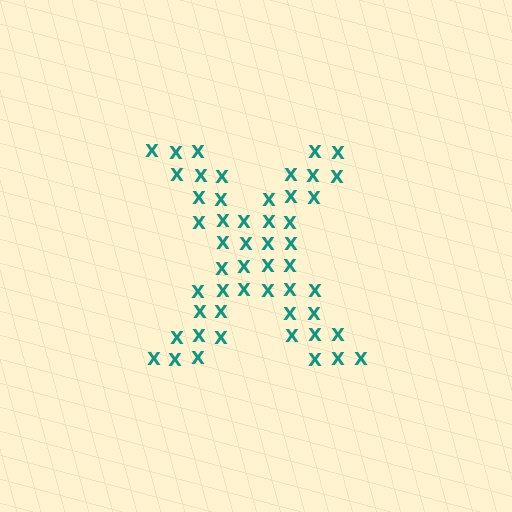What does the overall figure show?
The overall figure shows the letter X.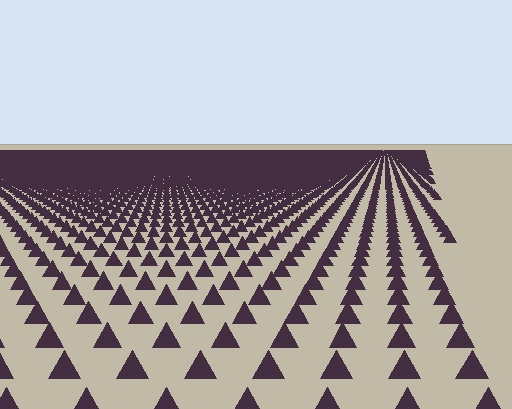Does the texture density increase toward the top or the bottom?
Density increases toward the top.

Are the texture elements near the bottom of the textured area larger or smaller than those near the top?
Larger. Near the bottom, elements are closer to the viewer and appear at a bigger on-screen size.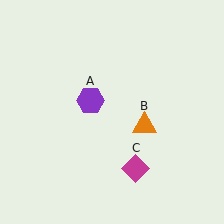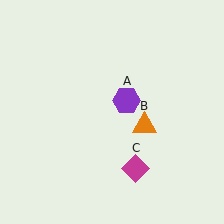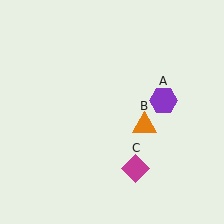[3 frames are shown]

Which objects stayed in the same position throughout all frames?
Orange triangle (object B) and magenta diamond (object C) remained stationary.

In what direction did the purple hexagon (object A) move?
The purple hexagon (object A) moved right.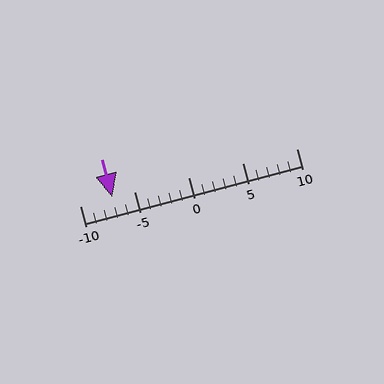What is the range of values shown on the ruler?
The ruler shows values from -10 to 10.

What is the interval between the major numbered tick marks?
The major tick marks are spaced 5 units apart.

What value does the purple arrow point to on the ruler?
The purple arrow points to approximately -7.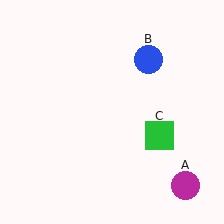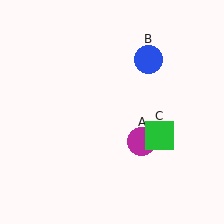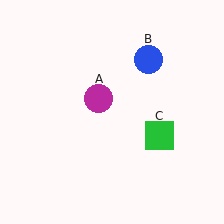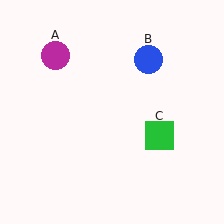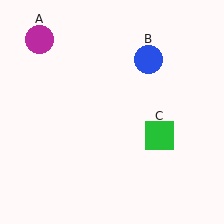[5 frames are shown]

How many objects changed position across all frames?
1 object changed position: magenta circle (object A).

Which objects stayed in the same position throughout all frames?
Blue circle (object B) and green square (object C) remained stationary.